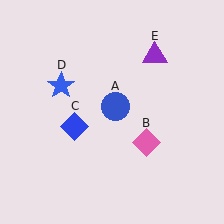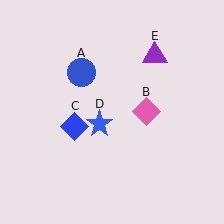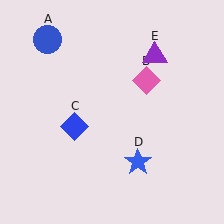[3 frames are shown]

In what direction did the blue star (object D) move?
The blue star (object D) moved down and to the right.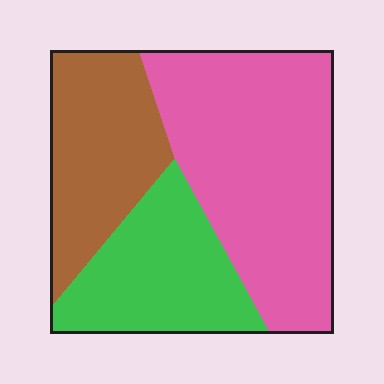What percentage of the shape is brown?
Brown covers about 25% of the shape.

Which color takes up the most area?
Pink, at roughly 50%.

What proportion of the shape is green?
Green takes up between a quarter and a half of the shape.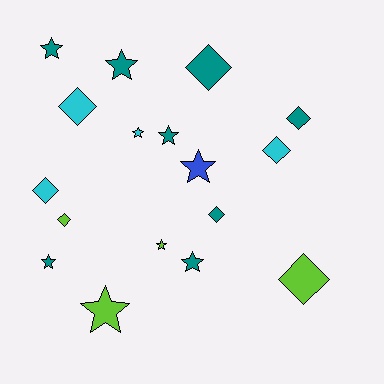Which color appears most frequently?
Teal, with 8 objects.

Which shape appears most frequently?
Star, with 9 objects.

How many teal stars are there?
There are 5 teal stars.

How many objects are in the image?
There are 17 objects.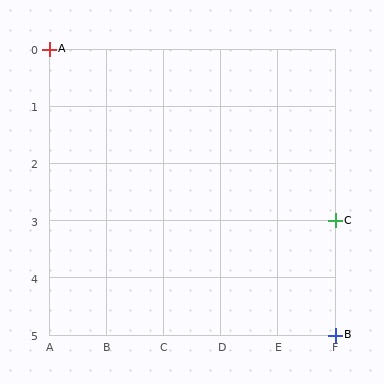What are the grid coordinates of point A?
Point A is at grid coordinates (A, 0).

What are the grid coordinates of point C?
Point C is at grid coordinates (F, 3).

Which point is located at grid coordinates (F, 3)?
Point C is at (F, 3).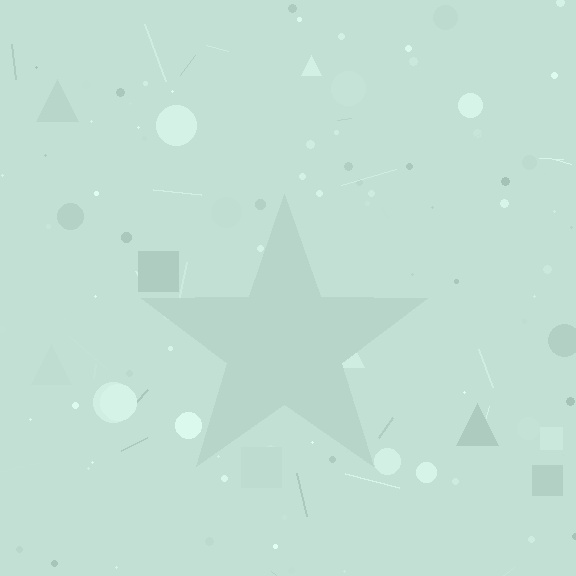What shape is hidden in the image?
A star is hidden in the image.